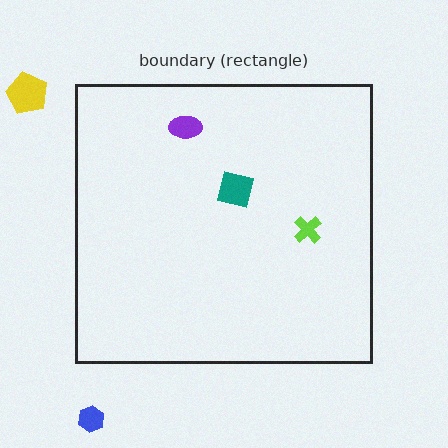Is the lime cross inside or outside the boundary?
Inside.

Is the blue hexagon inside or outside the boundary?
Outside.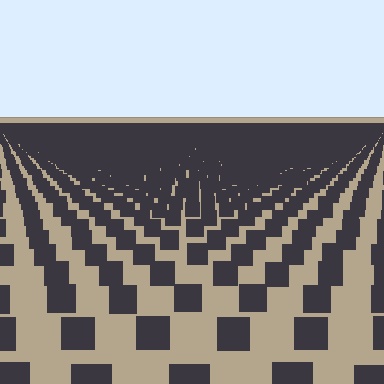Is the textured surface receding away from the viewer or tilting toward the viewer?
The surface is receding away from the viewer. Texture elements get smaller and denser toward the top.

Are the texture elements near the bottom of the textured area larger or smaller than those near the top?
Larger. Near the bottom, elements are closer to the viewer and appear at a bigger on-screen size.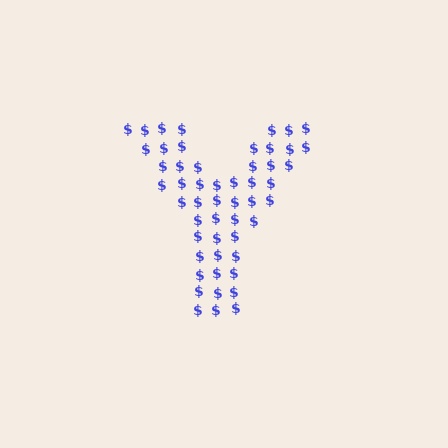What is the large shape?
The large shape is the letter Y.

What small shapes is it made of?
It is made of small dollar signs.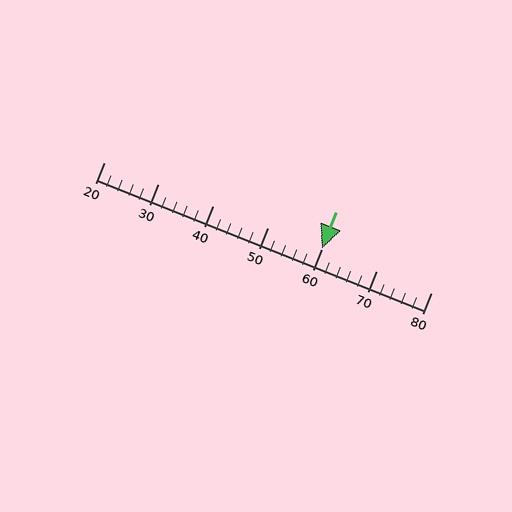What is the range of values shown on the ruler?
The ruler shows values from 20 to 80.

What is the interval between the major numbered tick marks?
The major tick marks are spaced 10 units apart.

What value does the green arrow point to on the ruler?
The green arrow points to approximately 60.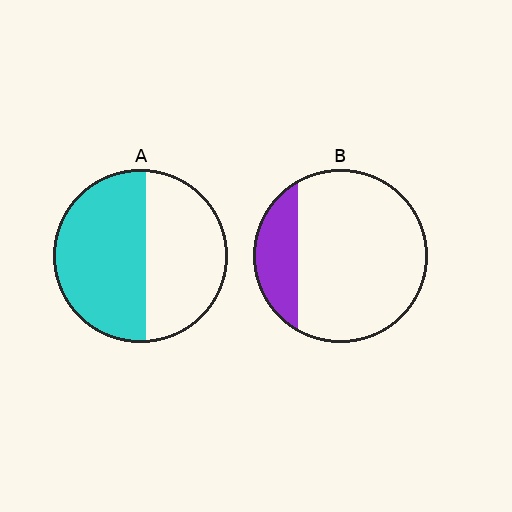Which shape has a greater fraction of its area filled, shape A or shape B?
Shape A.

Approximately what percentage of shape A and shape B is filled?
A is approximately 55% and B is approximately 20%.